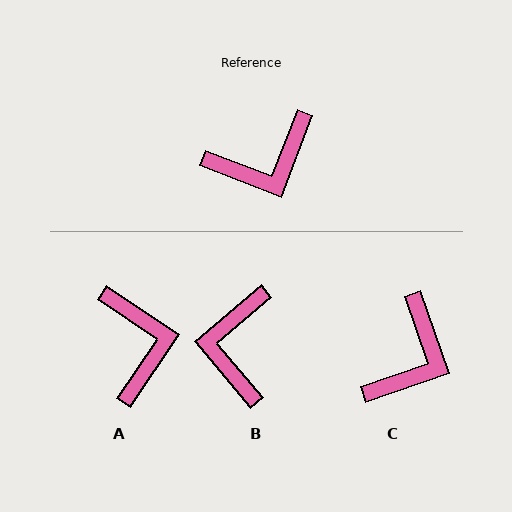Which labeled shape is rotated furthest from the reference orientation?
B, about 119 degrees away.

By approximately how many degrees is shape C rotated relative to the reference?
Approximately 40 degrees counter-clockwise.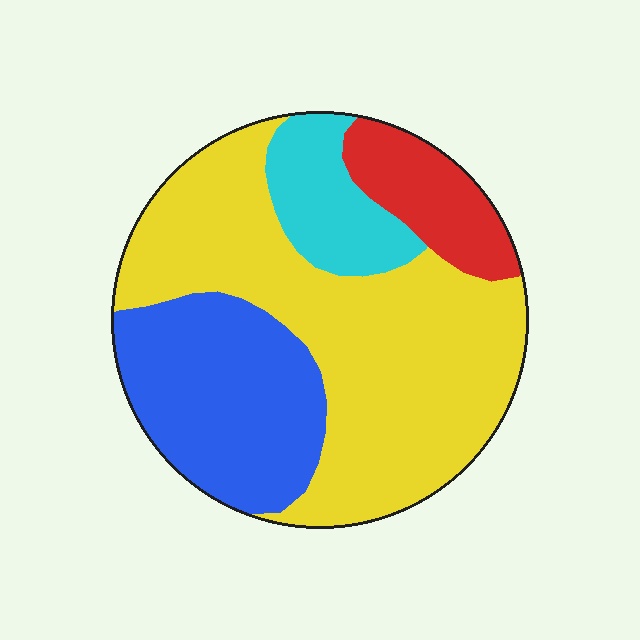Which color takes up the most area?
Yellow, at roughly 50%.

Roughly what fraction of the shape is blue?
Blue covers around 25% of the shape.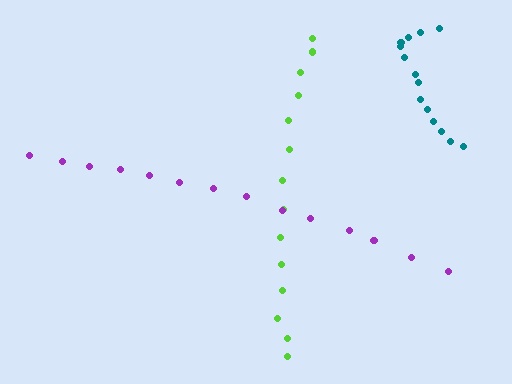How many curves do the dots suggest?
There are 3 distinct paths.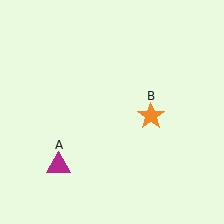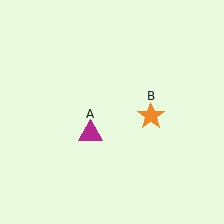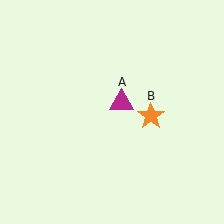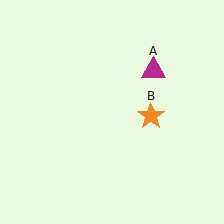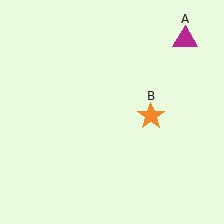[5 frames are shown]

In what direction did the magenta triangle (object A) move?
The magenta triangle (object A) moved up and to the right.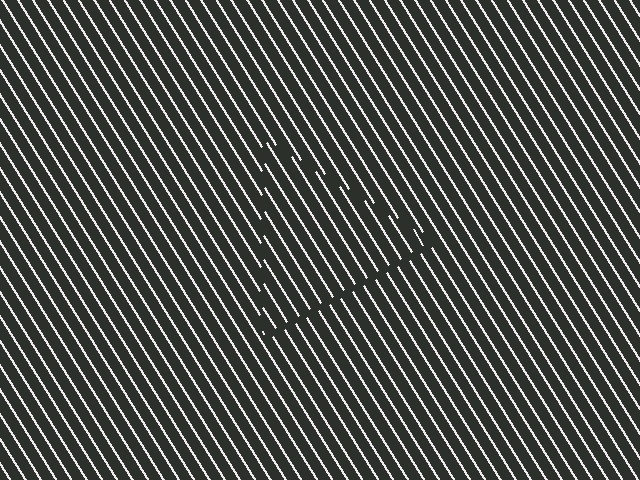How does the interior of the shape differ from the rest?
The interior of the shape contains the same grating, shifted by half a period — the contour is defined by the phase discontinuity where line-ends from the inner and outer gratings abut.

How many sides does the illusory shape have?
3 sides — the line-ends trace a triangle.